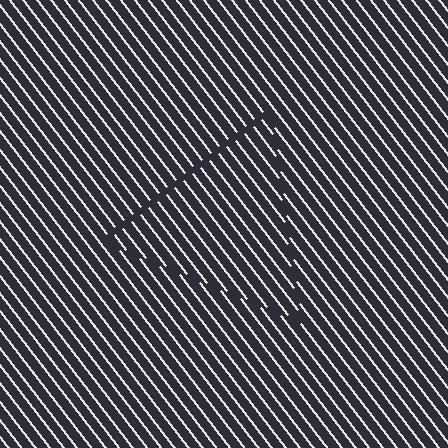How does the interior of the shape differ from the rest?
The interior of the shape contains the same grating, shifted by half a period — the contour is defined by the phase discontinuity where line-ends from the inner and outer gratings abut.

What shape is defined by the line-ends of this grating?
An illusory triangle. The interior of the shape contains the same grating, shifted by half a period — the contour is defined by the phase discontinuity where line-ends from the inner and outer gratings abut.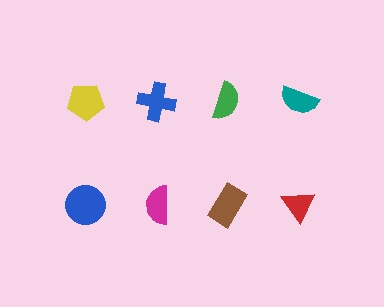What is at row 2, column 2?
A magenta semicircle.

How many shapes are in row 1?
4 shapes.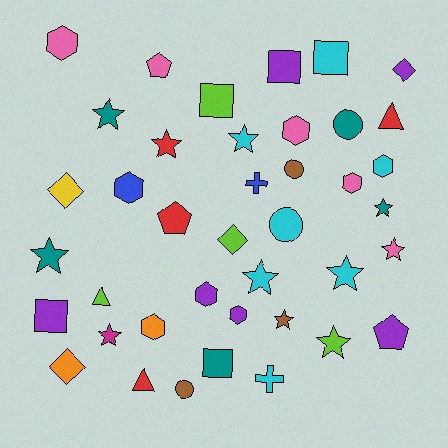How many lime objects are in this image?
There are 4 lime objects.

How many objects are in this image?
There are 40 objects.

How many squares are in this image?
There are 5 squares.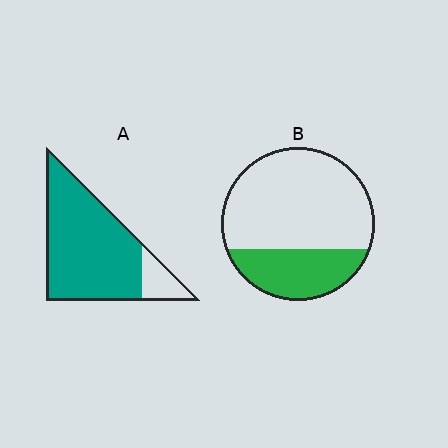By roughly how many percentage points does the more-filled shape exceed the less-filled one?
By roughly 55 percentage points (A over B).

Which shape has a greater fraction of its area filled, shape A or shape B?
Shape A.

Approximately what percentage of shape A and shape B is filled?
A is approximately 85% and B is approximately 30%.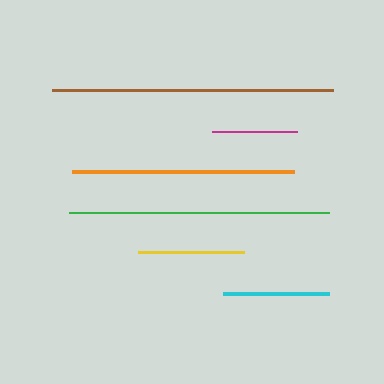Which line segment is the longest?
The brown line is the longest at approximately 281 pixels.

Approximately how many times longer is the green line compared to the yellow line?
The green line is approximately 2.5 times the length of the yellow line.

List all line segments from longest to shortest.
From longest to shortest: brown, green, orange, cyan, yellow, magenta.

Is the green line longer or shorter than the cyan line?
The green line is longer than the cyan line.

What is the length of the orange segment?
The orange segment is approximately 222 pixels long.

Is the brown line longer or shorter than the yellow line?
The brown line is longer than the yellow line.